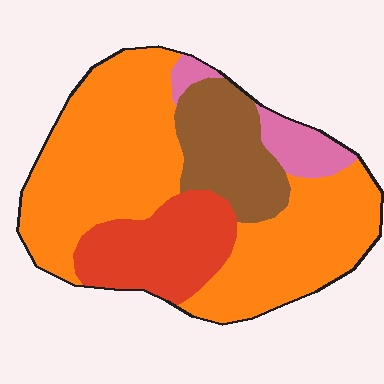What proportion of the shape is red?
Red takes up about one sixth (1/6) of the shape.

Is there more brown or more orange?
Orange.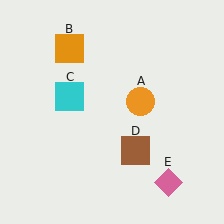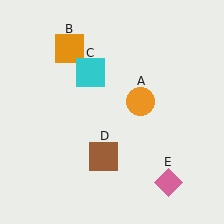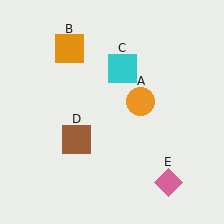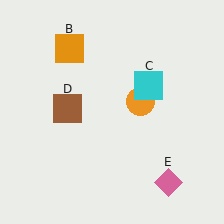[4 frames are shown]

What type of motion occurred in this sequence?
The cyan square (object C), brown square (object D) rotated clockwise around the center of the scene.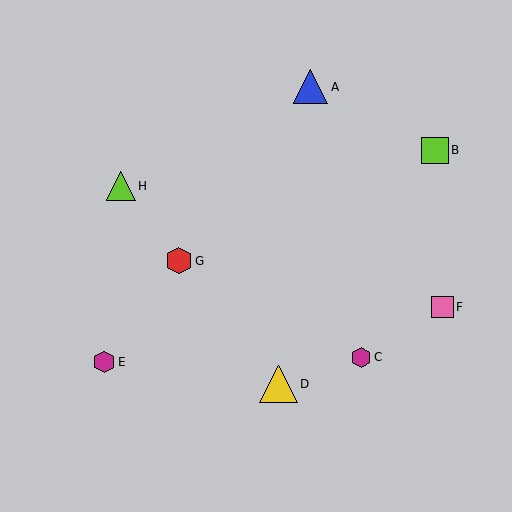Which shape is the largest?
The yellow triangle (labeled D) is the largest.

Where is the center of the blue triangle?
The center of the blue triangle is at (311, 87).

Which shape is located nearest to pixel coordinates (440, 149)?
The lime square (labeled B) at (435, 150) is nearest to that location.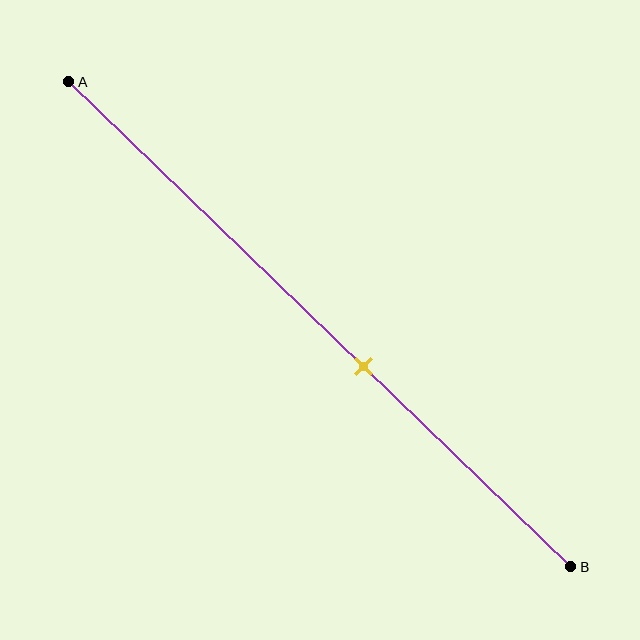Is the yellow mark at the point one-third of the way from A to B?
No, the mark is at about 60% from A, not at the 33% one-third point.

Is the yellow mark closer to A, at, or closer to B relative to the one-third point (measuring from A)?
The yellow mark is closer to point B than the one-third point of segment AB.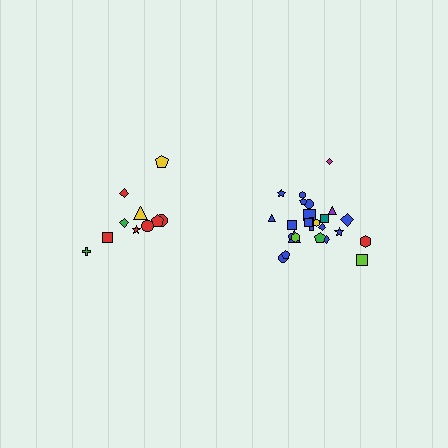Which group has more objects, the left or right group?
The right group.